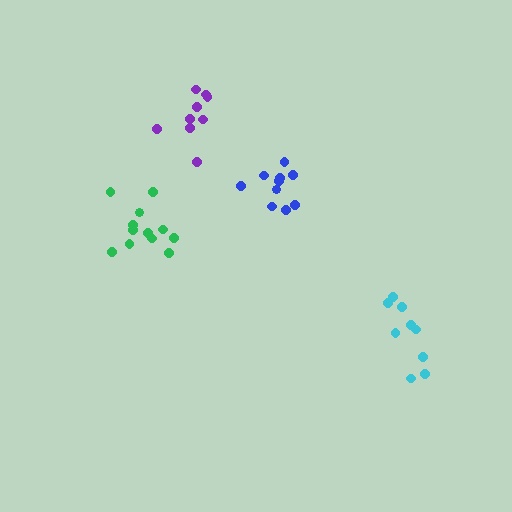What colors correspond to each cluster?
The clusters are colored: purple, blue, green, cyan.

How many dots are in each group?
Group 1: 9 dots, Group 2: 10 dots, Group 3: 12 dots, Group 4: 9 dots (40 total).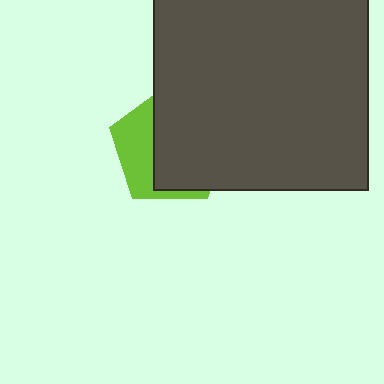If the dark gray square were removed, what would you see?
You would see the complete lime pentagon.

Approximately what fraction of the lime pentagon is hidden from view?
Roughly 64% of the lime pentagon is hidden behind the dark gray square.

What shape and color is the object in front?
The object in front is a dark gray square.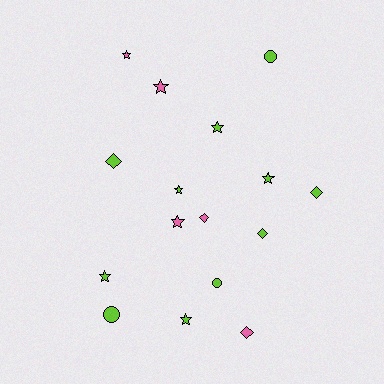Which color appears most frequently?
Lime, with 11 objects.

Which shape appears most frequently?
Star, with 8 objects.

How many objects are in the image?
There are 16 objects.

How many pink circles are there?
There are no pink circles.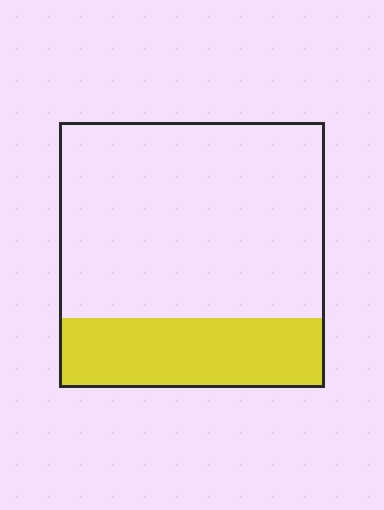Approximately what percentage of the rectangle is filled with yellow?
Approximately 25%.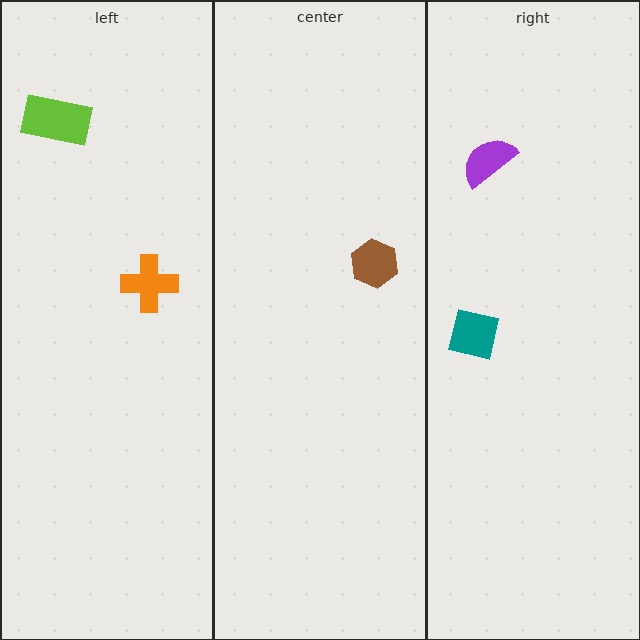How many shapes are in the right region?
2.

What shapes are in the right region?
The purple semicircle, the teal square.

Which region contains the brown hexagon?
The center region.